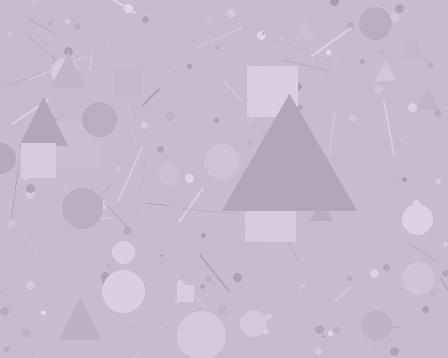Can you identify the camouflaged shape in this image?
The camouflaged shape is a triangle.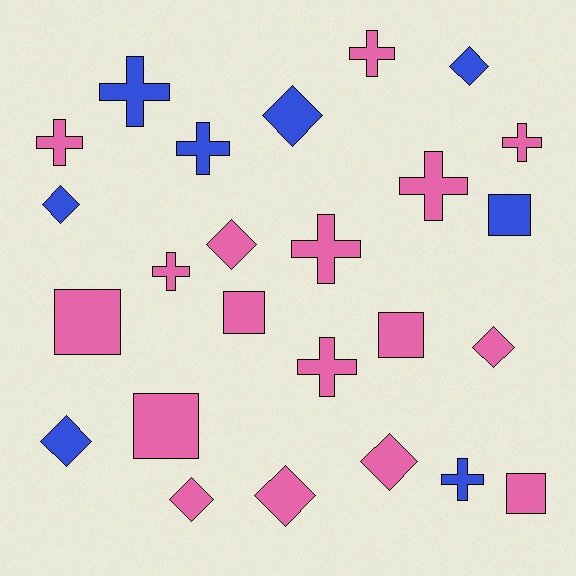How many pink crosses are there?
There are 7 pink crosses.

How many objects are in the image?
There are 25 objects.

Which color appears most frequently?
Pink, with 17 objects.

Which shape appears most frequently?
Cross, with 10 objects.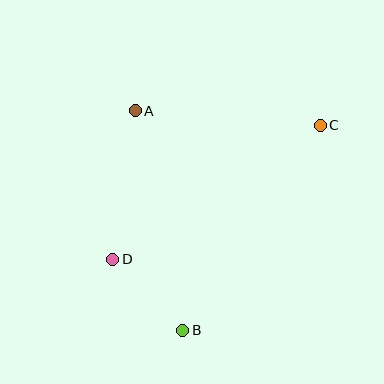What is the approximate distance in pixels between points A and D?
The distance between A and D is approximately 150 pixels.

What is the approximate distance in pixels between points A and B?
The distance between A and B is approximately 225 pixels.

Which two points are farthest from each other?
Points C and D are farthest from each other.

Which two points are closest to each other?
Points B and D are closest to each other.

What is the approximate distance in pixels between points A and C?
The distance between A and C is approximately 185 pixels.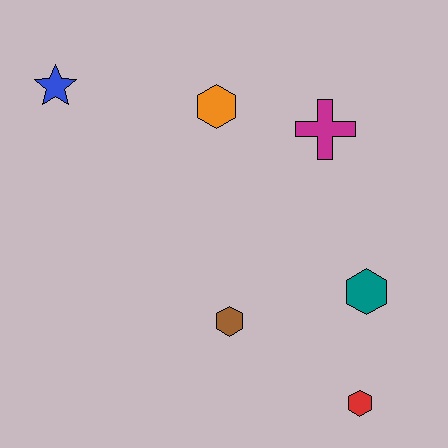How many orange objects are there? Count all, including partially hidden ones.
There is 1 orange object.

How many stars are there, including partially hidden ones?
There is 1 star.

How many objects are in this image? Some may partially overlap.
There are 6 objects.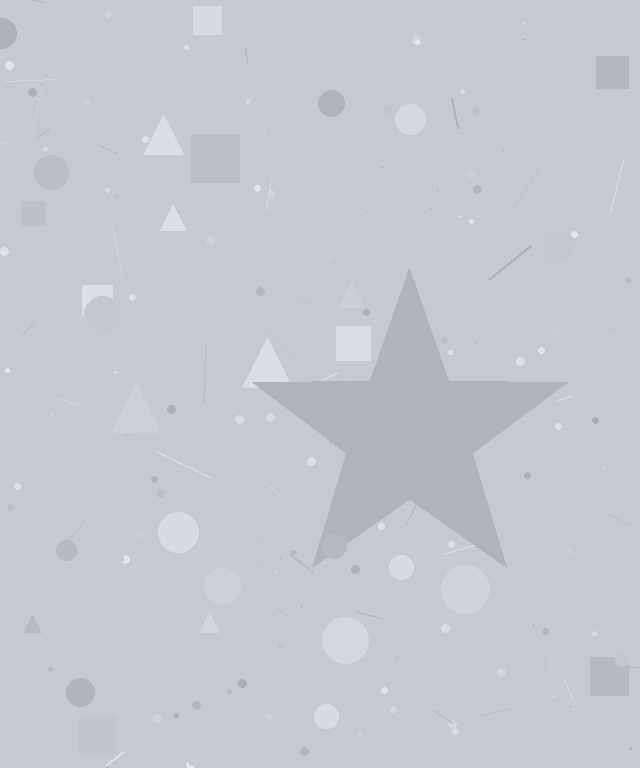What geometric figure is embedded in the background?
A star is embedded in the background.